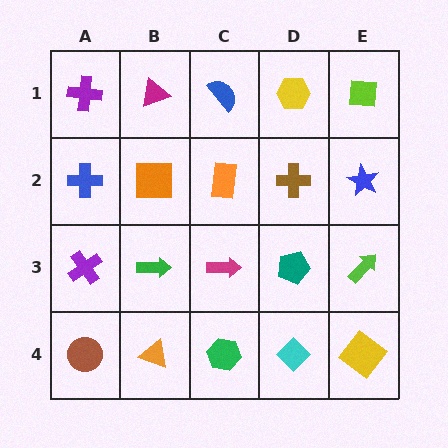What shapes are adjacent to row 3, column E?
A blue star (row 2, column E), a yellow diamond (row 4, column E), a teal pentagon (row 3, column D).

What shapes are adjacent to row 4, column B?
A green arrow (row 3, column B), a brown circle (row 4, column A), a green hexagon (row 4, column C).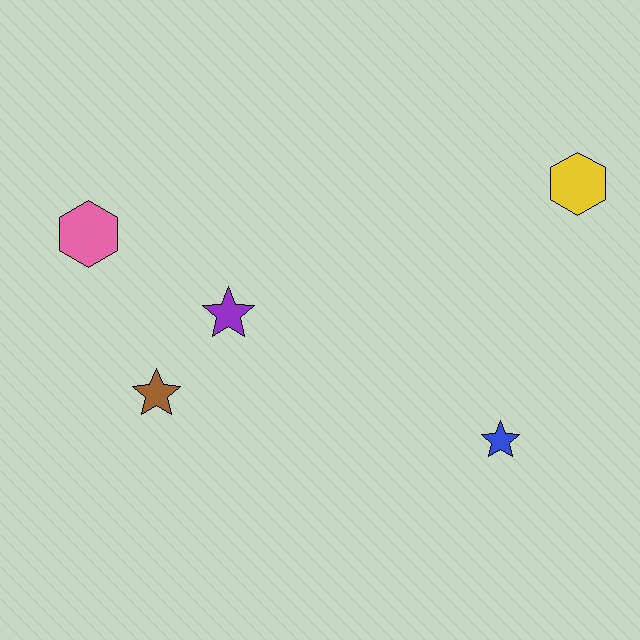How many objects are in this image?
There are 5 objects.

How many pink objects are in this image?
There is 1 pink object.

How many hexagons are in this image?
There are 2 hexagons.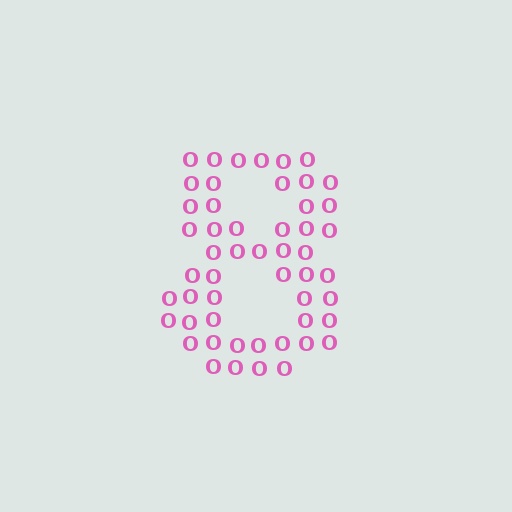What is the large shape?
The large shape is the digit 8.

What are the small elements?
The small elements are letter O's.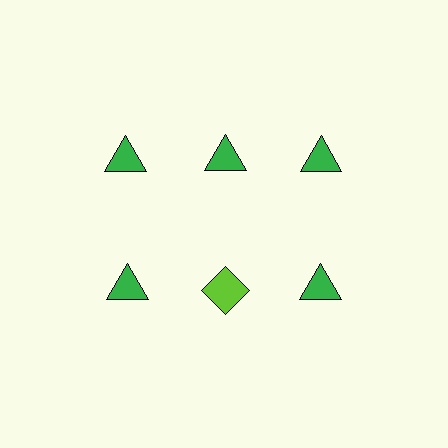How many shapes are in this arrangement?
There are 6 shapes arranged in a grid pattern.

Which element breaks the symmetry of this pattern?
The lime diamond in the second row, second from left column breaks the symmetry. All other shapes are green triangles.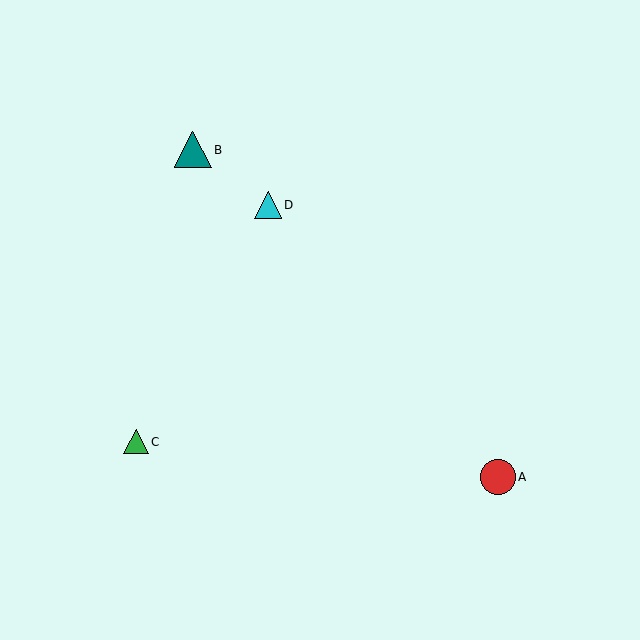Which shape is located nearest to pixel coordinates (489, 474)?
The red circle (labeled A) at (498, 477) is nearest to that location.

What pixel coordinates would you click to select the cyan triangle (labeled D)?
Click at (268, 205) to select the cyan triangle D.